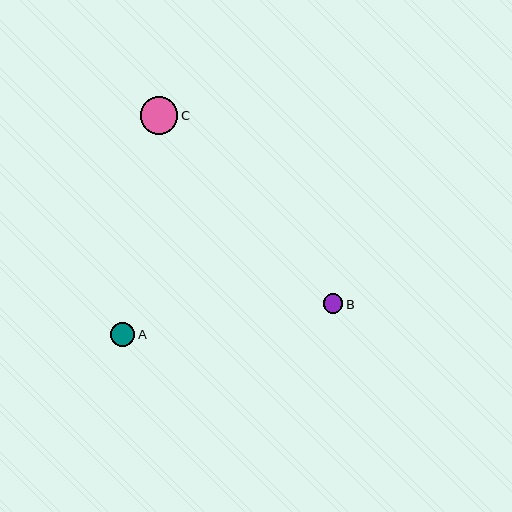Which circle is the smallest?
Circle B is the smallest with a size of approximately 20 pixels.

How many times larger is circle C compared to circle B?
Circle C is approximately 1.9 times the size of circle B.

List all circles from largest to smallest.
From largest to smallest: C, A, B.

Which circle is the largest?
Circle C is the largest with a size of approximately 37 pixels.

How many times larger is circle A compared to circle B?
Circle A is approximately 1.2 times the size of circle B.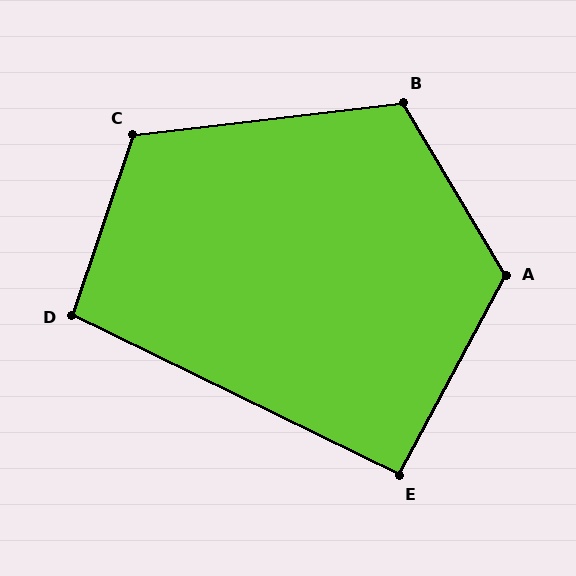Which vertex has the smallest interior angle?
E, at approximately 92 degrees.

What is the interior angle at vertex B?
Approximately 114 degrees (obtuse).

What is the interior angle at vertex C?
Approximately 115 degrees (obtuse).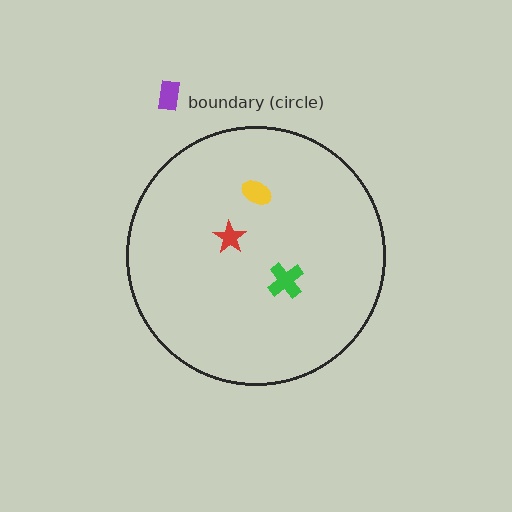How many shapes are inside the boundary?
3 inside, 1 outside.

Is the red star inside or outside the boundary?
Inside.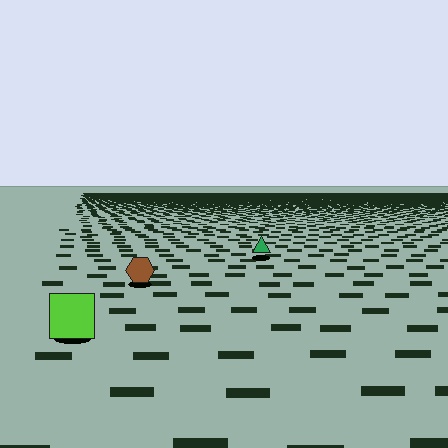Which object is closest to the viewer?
The lime square is closest. The texture marks near it are larger and more spread out.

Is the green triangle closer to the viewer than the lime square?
No. The lime square is closer — you can tell from the texture gradient: the ground texture is coarser near it.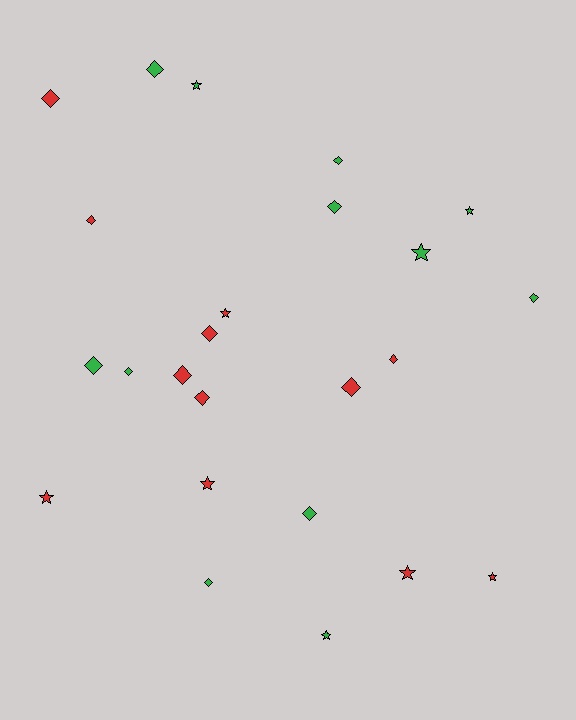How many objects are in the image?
There are 24 objects.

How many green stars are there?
There are 4 green stars.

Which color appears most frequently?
Green, with 12 objects.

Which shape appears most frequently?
Diamond, with 15 objects.